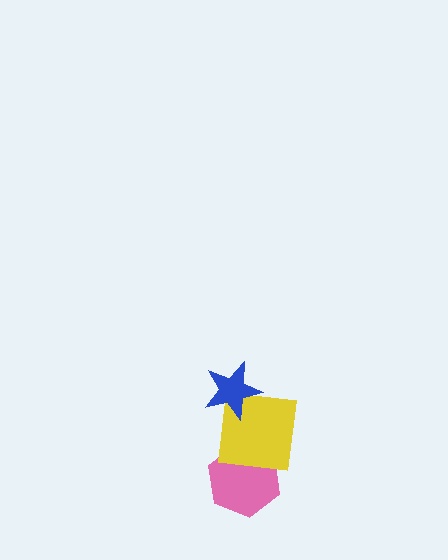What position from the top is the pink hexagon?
The pink hexagon is 3rd from the top.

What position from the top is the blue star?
The blue star is 1st from the top.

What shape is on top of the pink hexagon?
The yellow square is on top of the pink hexagon.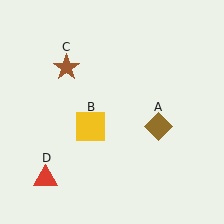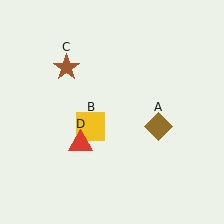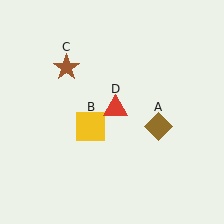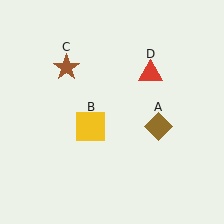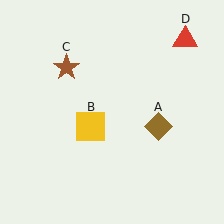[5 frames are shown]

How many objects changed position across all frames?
1 object changed position: red triangle (object D).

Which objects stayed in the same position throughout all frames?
Brown diamond (object A) and yellow square (object B) and brown star (object C) remained stationary.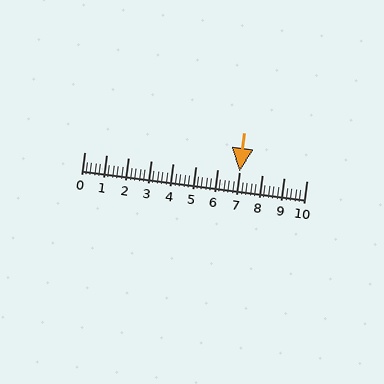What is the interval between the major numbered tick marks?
The major tick marks are spaced 1 units apart.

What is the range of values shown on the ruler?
The ruler shows values from 0 to 10.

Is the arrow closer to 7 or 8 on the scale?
The arrow is closer to 7.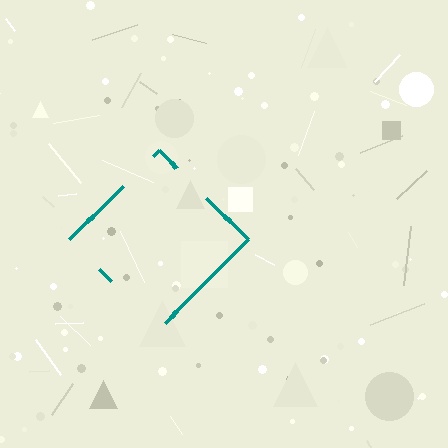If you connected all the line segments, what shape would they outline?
They would outline a diamond.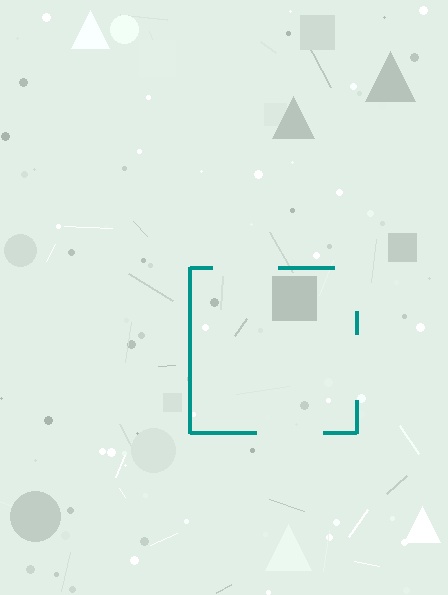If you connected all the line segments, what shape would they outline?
They would outline a square.